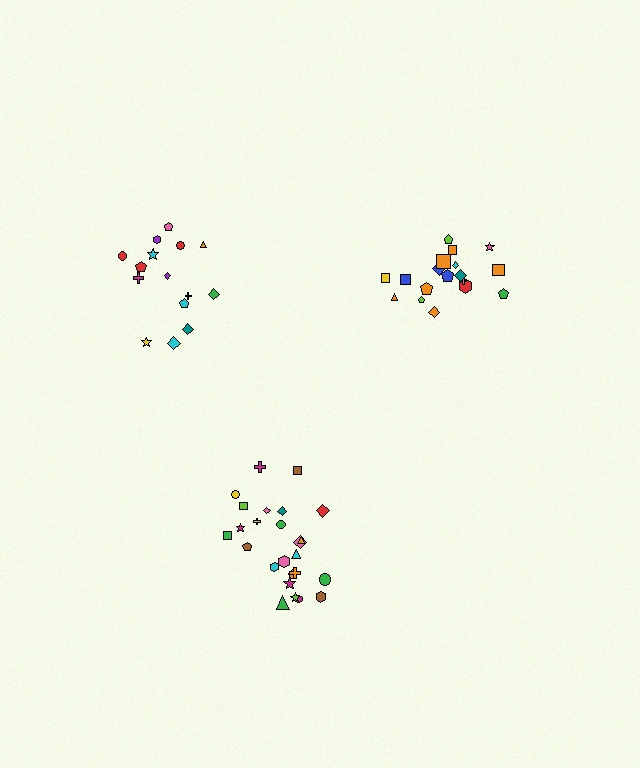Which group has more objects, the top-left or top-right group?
The top-right group.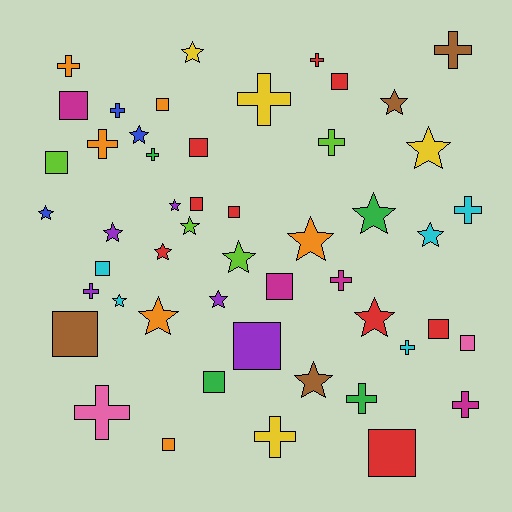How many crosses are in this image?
There are 16 crosses.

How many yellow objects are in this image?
There are 4 yellow objects.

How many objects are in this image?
There are 50 objects.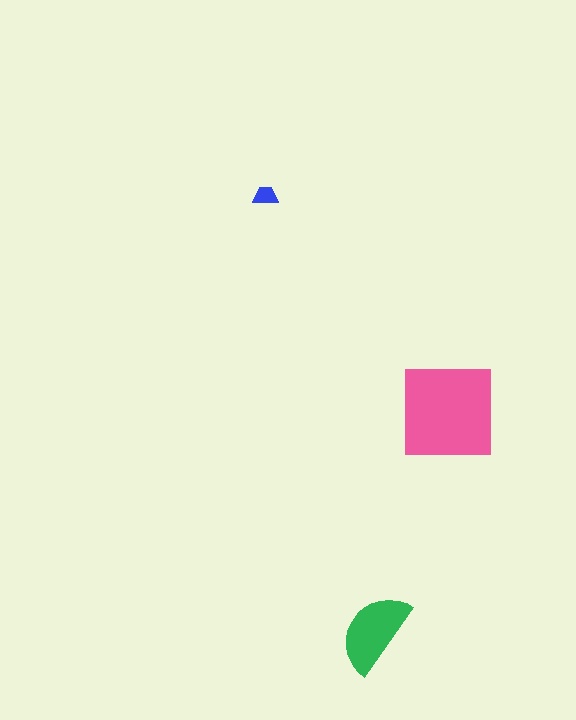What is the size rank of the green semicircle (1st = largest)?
2nd.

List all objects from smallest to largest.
The blue trapezoid, the green semicircle, the pink square.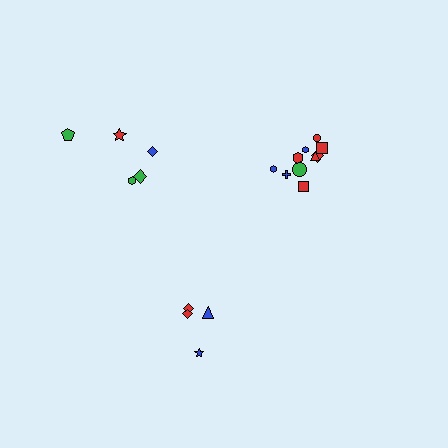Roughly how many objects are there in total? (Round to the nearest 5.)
Roughly 20 objects in total.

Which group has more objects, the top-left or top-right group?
The top-right group.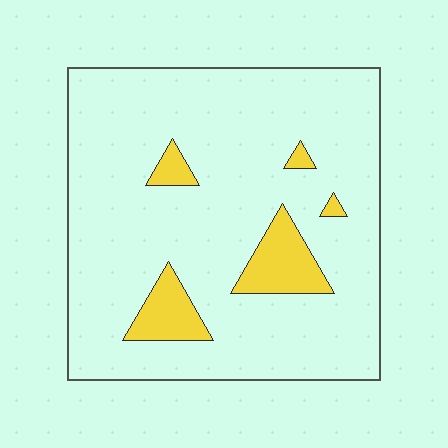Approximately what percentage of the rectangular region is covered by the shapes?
Approximately 10%.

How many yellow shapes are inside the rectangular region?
5.